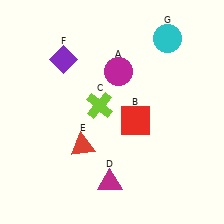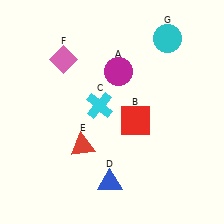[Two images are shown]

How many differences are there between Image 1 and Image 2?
There are 3 differences between the two images.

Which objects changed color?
C changed from lime to cyan. D changed from magenta to blue. F changed from purple to pink.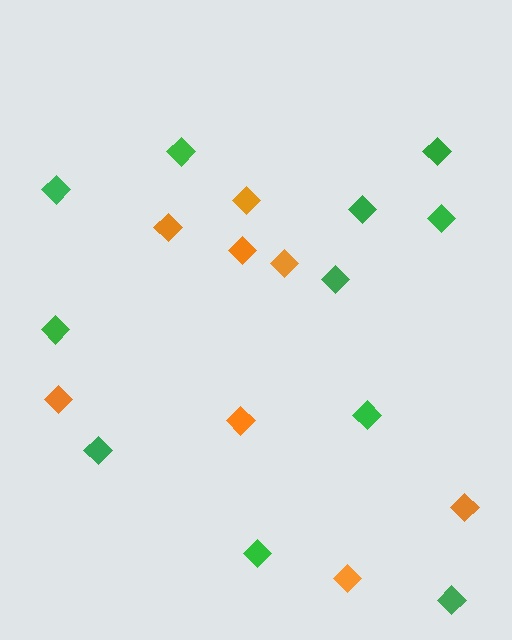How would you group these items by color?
There are 2 groups: one group of green diamonds (11) and one group of orange diamonds (8).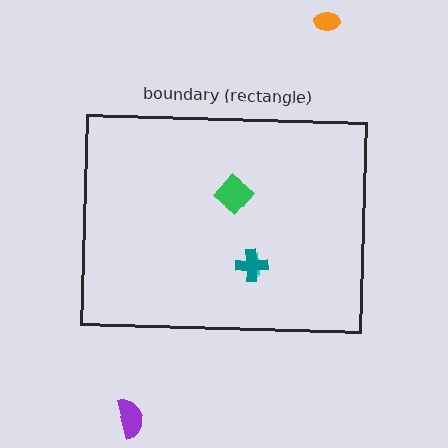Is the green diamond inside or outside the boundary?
Inside.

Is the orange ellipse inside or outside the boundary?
Outside.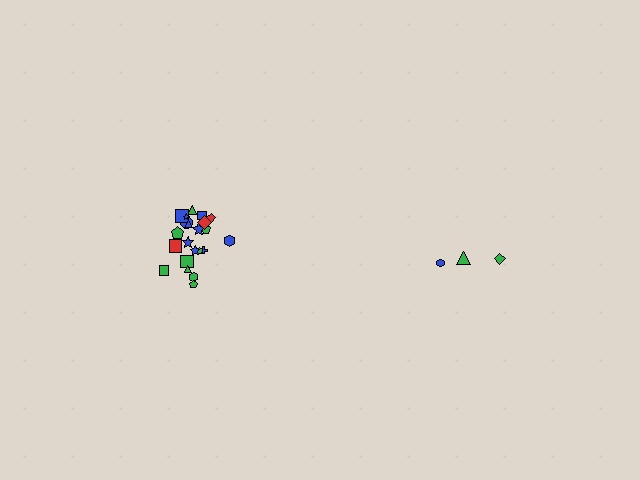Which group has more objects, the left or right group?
The left group.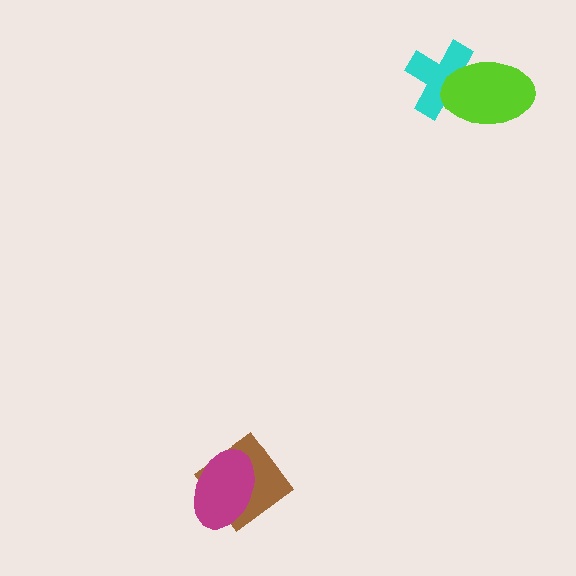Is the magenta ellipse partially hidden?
No, no other shape covers it.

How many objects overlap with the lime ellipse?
1 object overlaps with the lime ellipse.